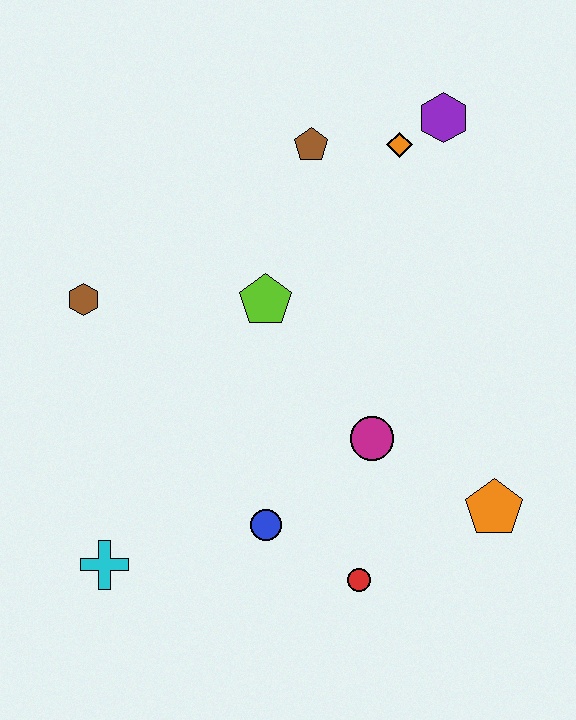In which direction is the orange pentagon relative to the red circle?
The orange pentagon is to the right of the red circle.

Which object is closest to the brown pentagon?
The orange diamond is closest to the brown pentagon.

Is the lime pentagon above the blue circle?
Yes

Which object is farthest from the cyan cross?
The purple hexagon is farthest from the cyan cross.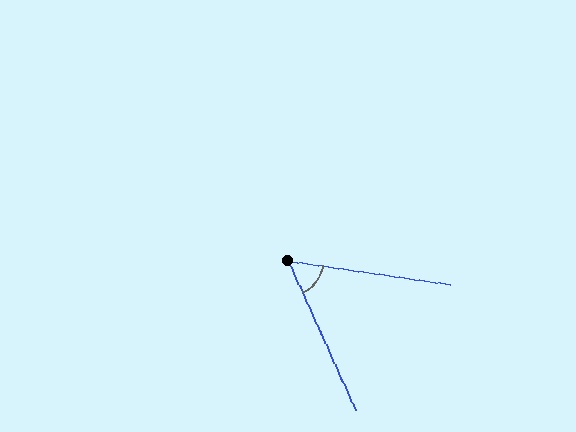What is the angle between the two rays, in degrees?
Approximately 57 degrees.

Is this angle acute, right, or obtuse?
It is acute.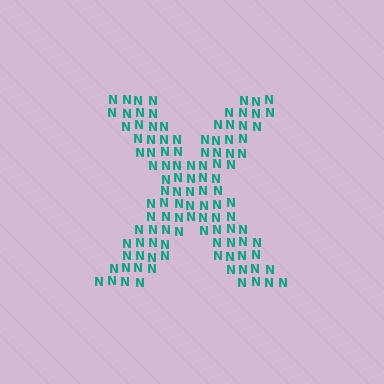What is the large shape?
The large shape is the letter X.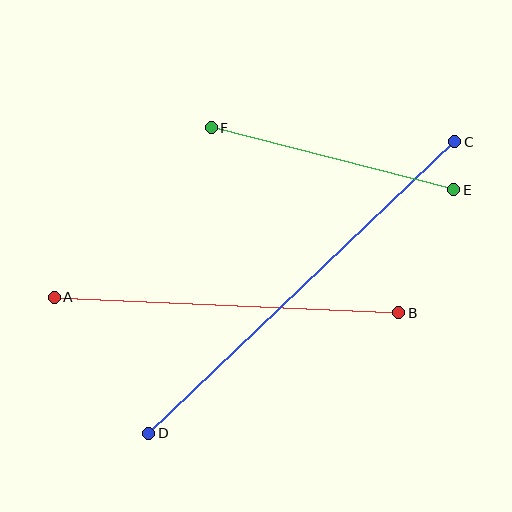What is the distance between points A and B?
The distance is approximately 345 pixels.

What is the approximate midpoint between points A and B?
The midpoint is at approximately (227, 305) pixels.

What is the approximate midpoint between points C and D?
The midpoint is at approximately (302, 288) pixels.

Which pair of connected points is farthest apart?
Points C and D are farthest apart.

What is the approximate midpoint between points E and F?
The midpoint is at approximately (333, 159) pixels.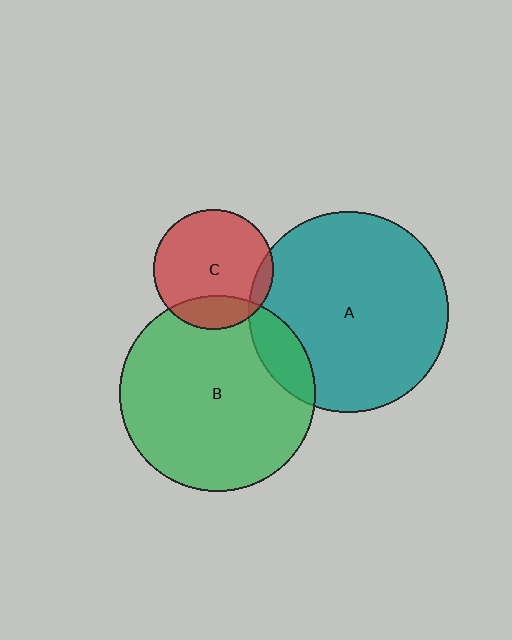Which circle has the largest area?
Circle A (teal).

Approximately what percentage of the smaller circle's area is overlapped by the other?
Approximately 10%.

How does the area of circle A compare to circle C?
Approximately 2.8 times.